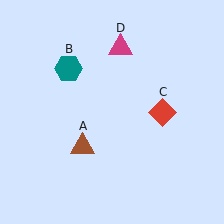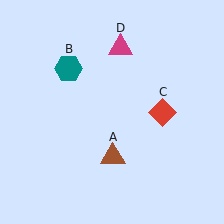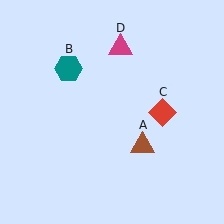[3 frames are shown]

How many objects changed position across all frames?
1 object changed position: brown triangle (object A).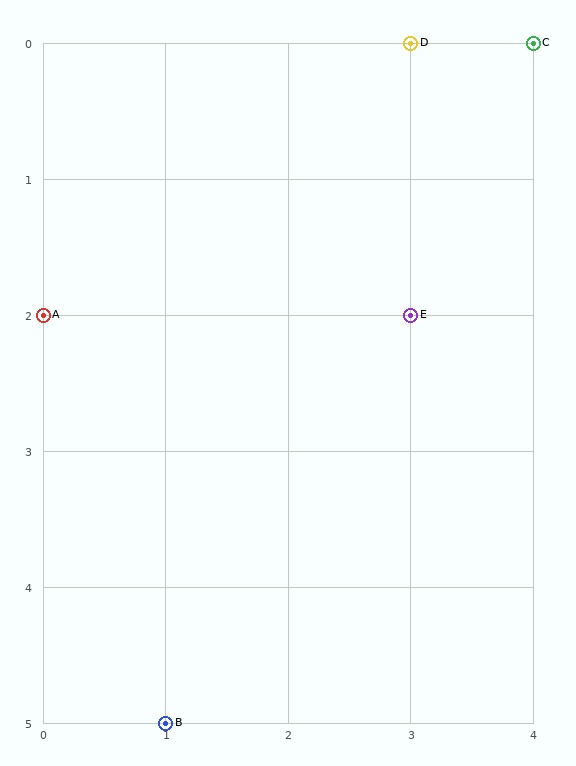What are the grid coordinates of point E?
Point E is at grid coordinates (3, 2).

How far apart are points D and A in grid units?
Points D and A are 3 columns and 2 rows apart (about 3.6 grid units diagonally).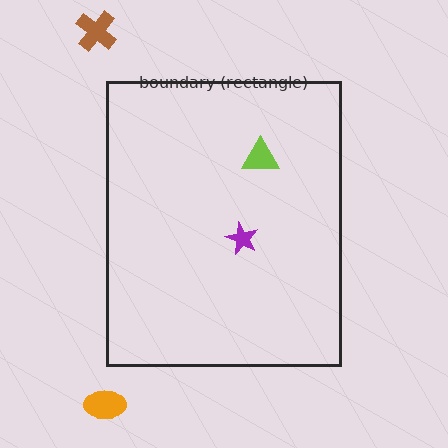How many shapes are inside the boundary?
2 inside, 2 outside.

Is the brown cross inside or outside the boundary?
Outside.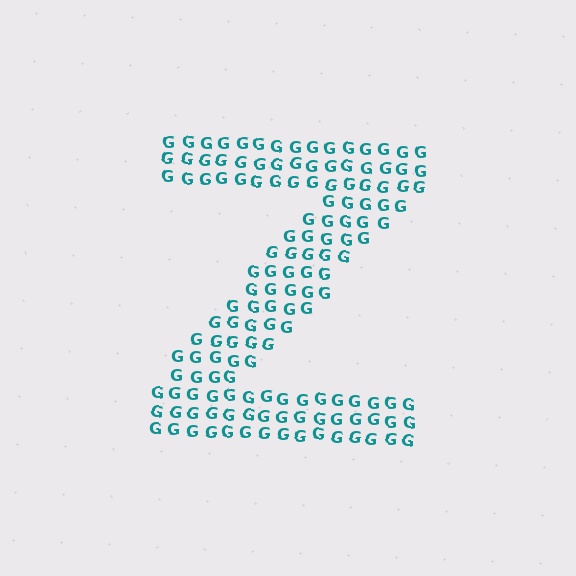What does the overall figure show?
The overall figure shows the letter Z.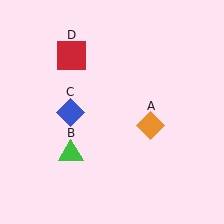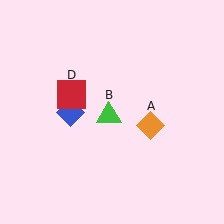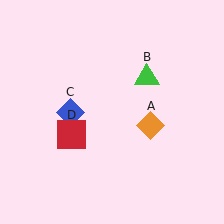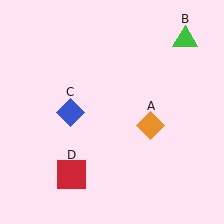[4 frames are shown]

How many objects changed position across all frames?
2 objects changed position: green triangle (object B), red square (object D).